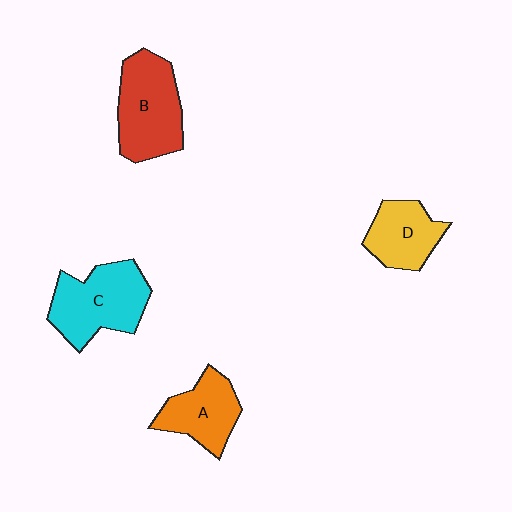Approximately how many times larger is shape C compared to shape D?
Approximately 1.5 times.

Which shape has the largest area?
Shape C (cyan).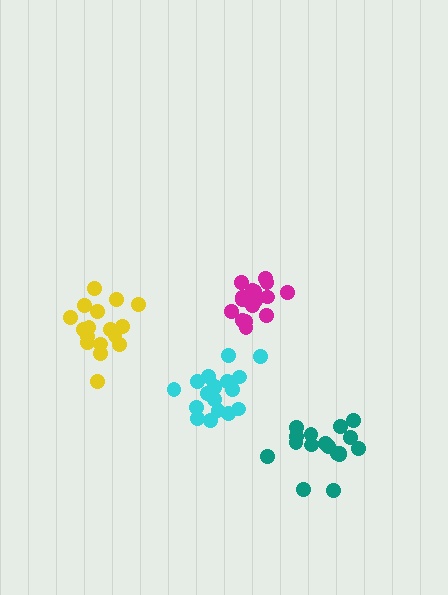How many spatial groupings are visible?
There are 4 spatial groupings.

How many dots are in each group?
Group 1: 17 dots, Group 2: 17 dots, Group 3: 16 dots, Group 4: 18 dots (68 total).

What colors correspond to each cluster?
The clusters are colored: yellow, teal, magenta, cyan.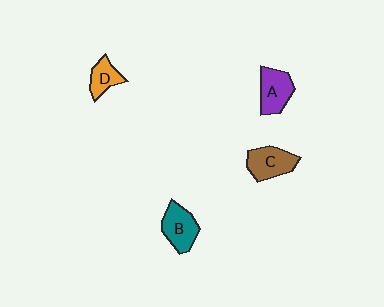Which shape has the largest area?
Shape C (brown).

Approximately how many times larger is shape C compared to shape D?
Approximately 1.5 times.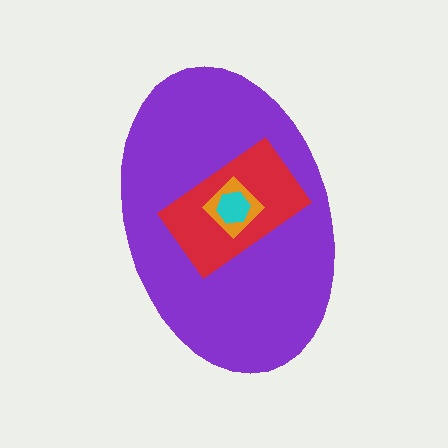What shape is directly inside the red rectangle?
The orange diamond.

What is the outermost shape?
The purple ellipse.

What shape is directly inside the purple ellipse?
The red rectangle.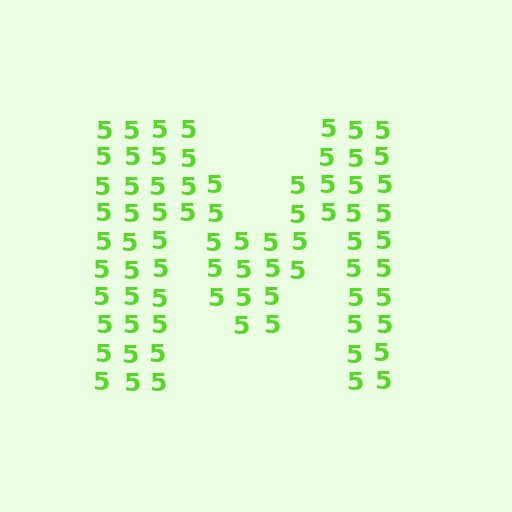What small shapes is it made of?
It is made of small digit 5's.